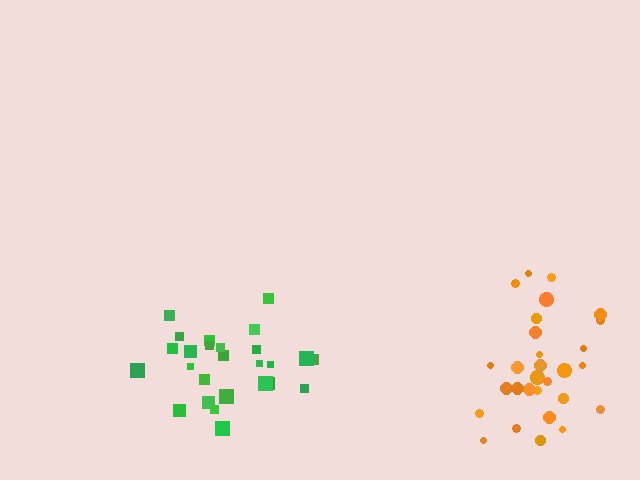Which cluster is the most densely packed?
Green.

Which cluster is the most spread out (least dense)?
Orange.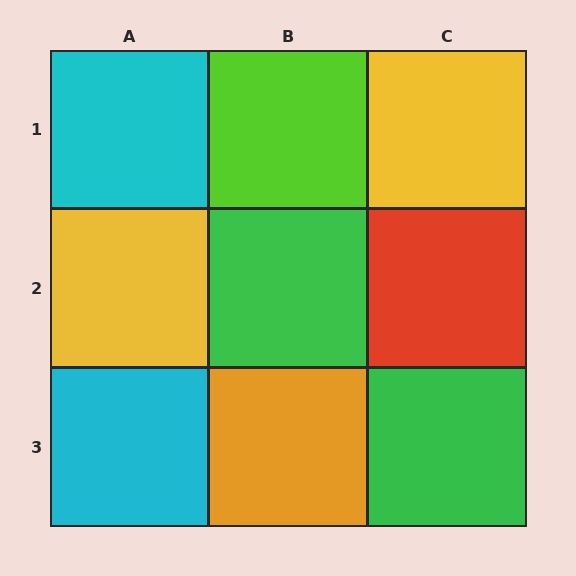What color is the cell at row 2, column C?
Red.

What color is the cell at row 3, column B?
Orange.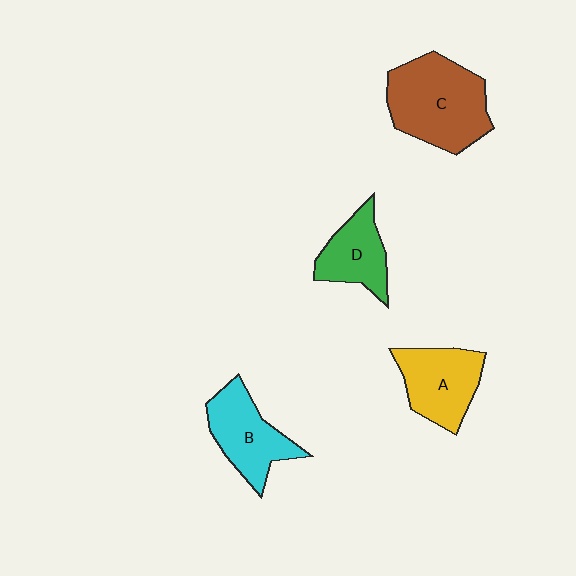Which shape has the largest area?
Shape C (brown).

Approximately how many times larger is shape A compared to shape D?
Approximately 1.2 times.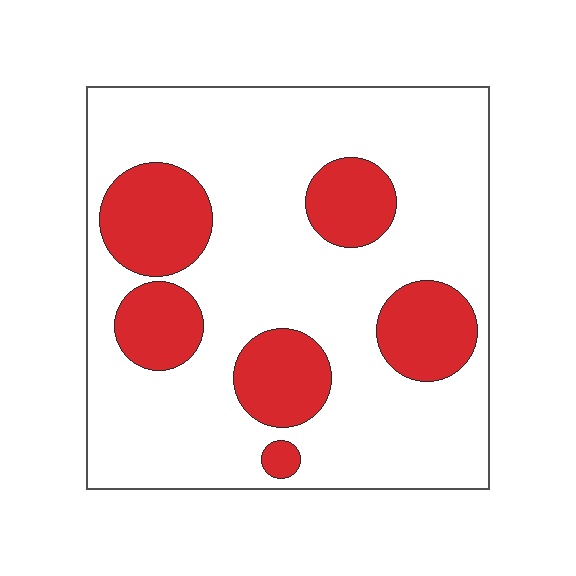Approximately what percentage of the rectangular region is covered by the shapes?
Approximately 25%.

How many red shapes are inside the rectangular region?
6.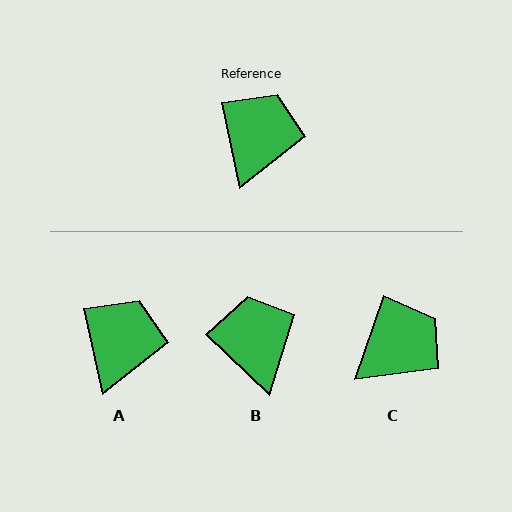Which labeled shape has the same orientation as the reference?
A.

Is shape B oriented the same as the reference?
No, it is off by about 35 degrees.